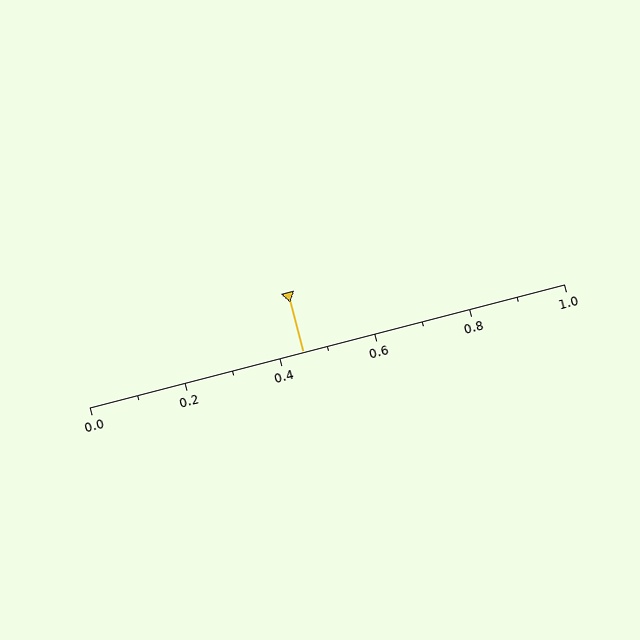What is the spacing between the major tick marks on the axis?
The major ticks are spaced 0.2 apart.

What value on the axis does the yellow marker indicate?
The marker indicates approximately 0.45.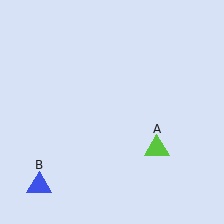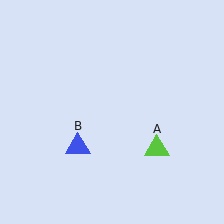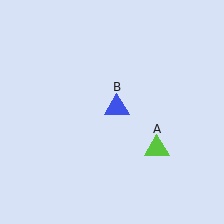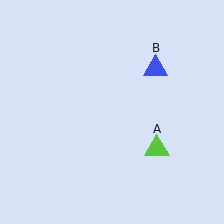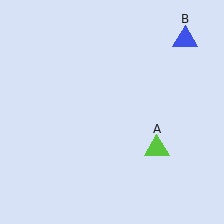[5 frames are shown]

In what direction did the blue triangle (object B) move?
The blue triangle (object B) moved up and to the right.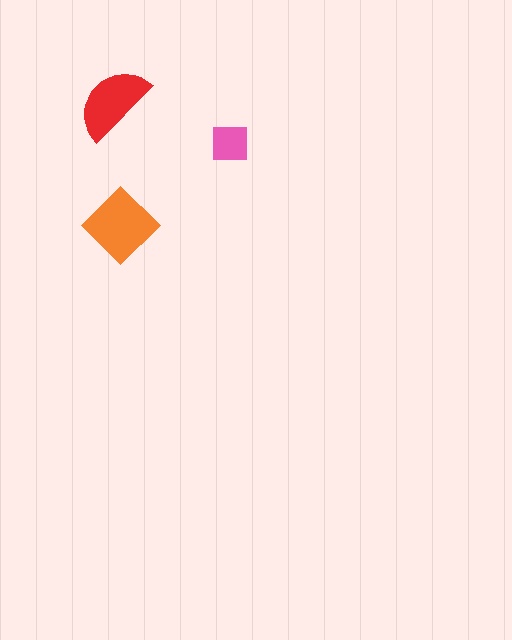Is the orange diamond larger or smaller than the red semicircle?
Larger.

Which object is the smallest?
The pink square.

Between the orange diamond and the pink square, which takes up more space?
The orange diamond.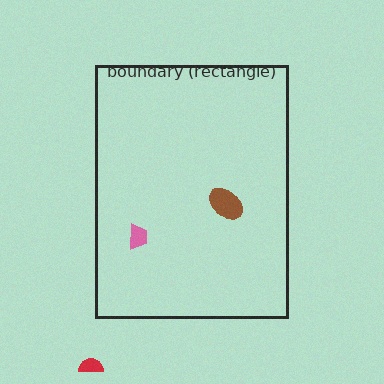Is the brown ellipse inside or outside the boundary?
Inside.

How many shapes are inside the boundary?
2 inside, 1 outside.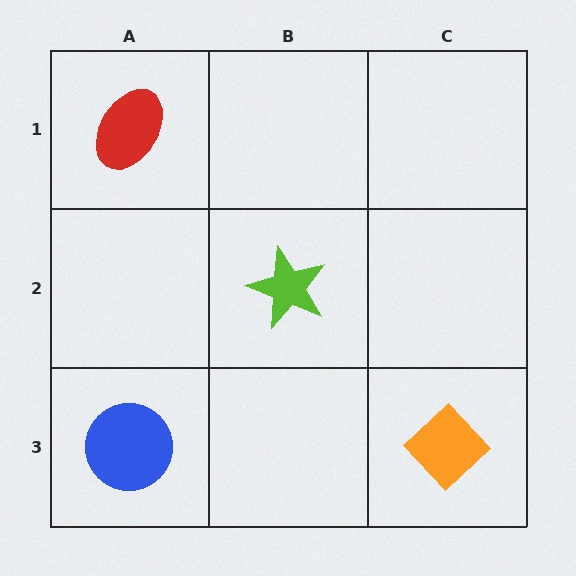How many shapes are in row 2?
1 shape.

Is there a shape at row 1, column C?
No, that cell is empty.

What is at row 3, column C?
An orange diamond.